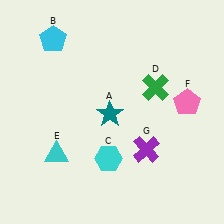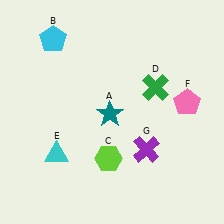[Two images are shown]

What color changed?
The hexagon (C) changed from cyan in Image 1 to lime in Image 2.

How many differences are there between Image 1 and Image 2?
There is 1 difference between the two images.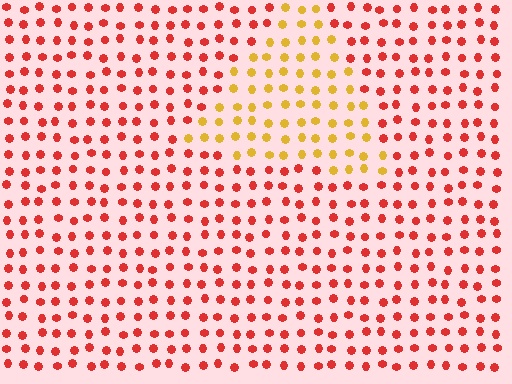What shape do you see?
I see a triangle.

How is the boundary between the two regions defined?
The boundary is defined purely by a slight shift in hue (about 46 degrees). Spacing, size, and orientation are identical on both sides.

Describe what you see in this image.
The image is filled with small red elements in a uniform arrangement. A triangle-shaped region is visible where the elements are tinted to a slightly different hue, forming a subtle color boundary.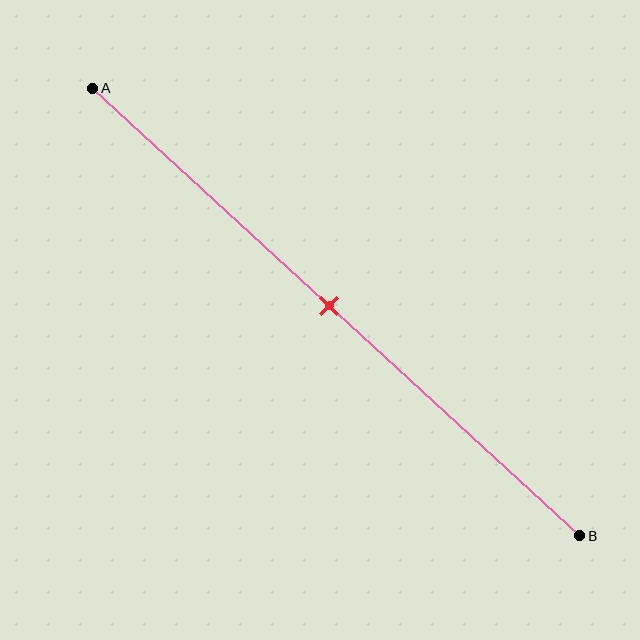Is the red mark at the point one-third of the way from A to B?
No, the mark is at about 50% from A, not at the 33% one-third point.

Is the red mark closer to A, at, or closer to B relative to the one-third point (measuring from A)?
The red mark is closer to point B than the one-third point of segment AB.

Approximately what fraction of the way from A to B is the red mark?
The red mark is approximately 50% of the way from A to B.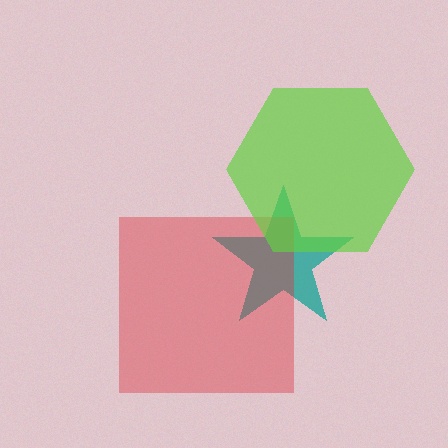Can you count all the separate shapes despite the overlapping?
Yes, there are 3 separate shapes.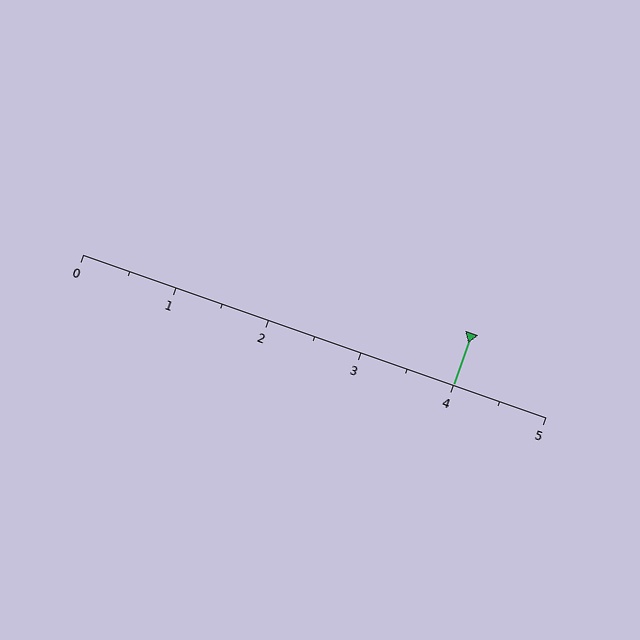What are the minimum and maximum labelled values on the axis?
The axis runs from 0 to 5.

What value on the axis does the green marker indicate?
The marker indicates approximately 4.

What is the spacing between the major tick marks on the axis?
The major ticks are spaced 1 apart.